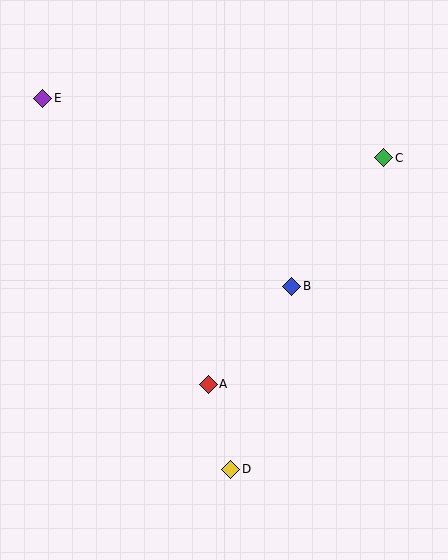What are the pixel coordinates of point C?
Point C is at (384, 158).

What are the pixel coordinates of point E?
Point E is at (43, 98).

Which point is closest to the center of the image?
Point B at (292, 286) is closest to the center.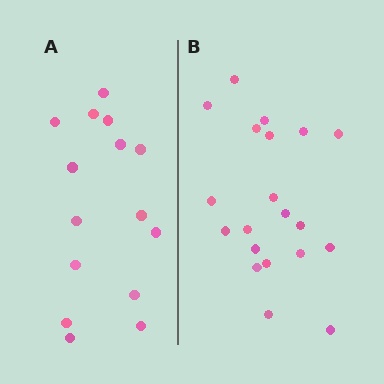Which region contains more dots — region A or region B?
Region B (the right region) has more dots.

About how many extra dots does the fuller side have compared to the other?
Region B has about 5 more dots than region A.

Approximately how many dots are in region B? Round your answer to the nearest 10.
About 20 dots.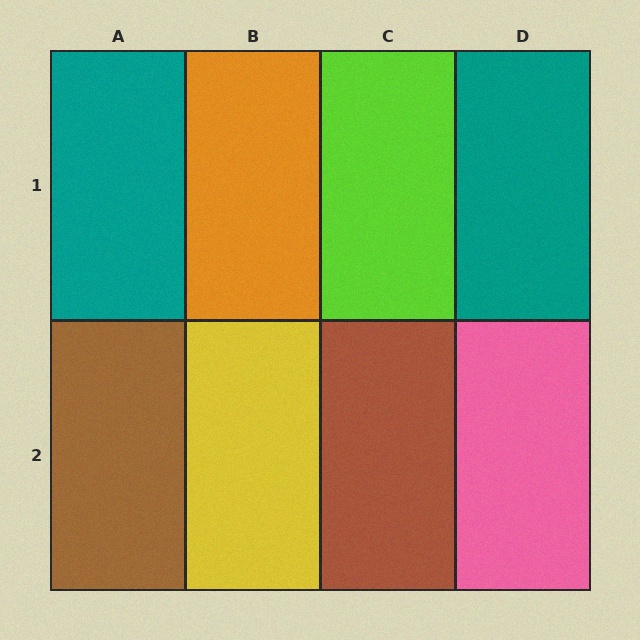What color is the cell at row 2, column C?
Brown.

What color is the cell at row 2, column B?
Yellow.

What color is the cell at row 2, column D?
Pink.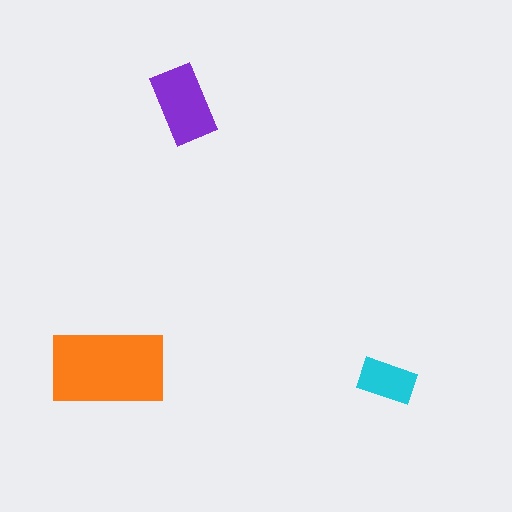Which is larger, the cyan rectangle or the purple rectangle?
The purple one.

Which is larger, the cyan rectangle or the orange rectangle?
The orange one.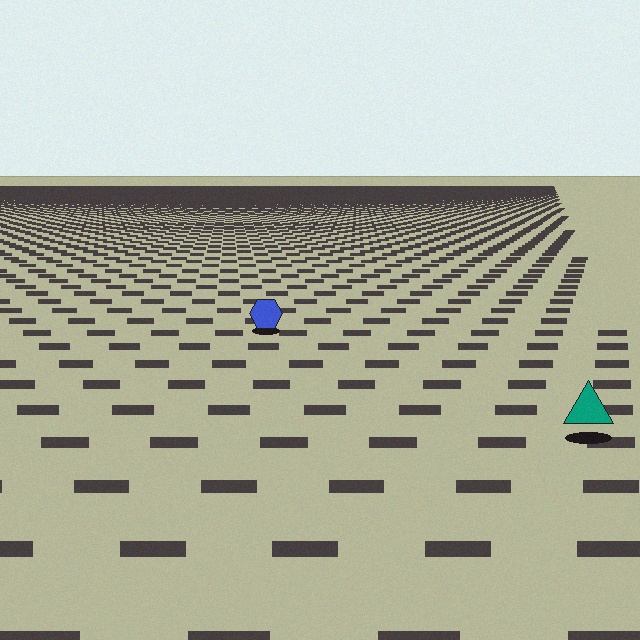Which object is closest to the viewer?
The teal triangle is closest. The texture marks near it are larger and more spread out.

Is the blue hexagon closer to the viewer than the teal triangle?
No. The teal triangle is closer — you can tell from the texture gradient: the ground texture is coarser near it.